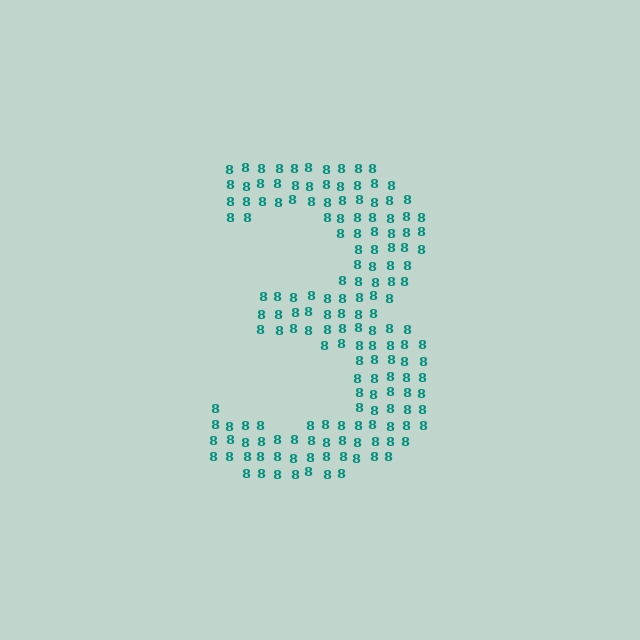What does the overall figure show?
The overall figure shows the digit 3.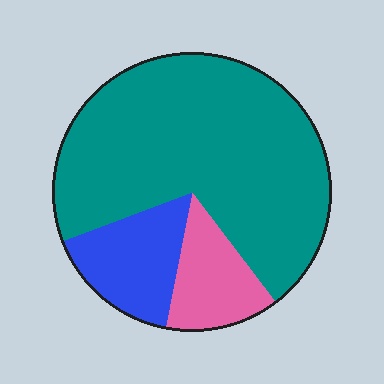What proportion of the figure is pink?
Pink takes up about one eighth (1/8) of the figure.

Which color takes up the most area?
Teal, at roughly 70%.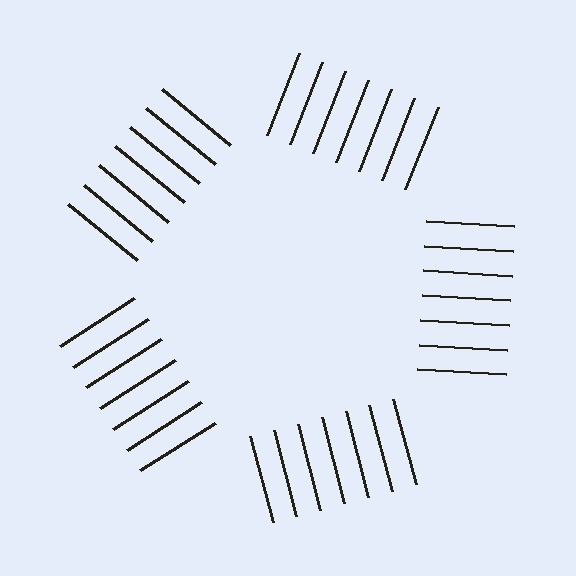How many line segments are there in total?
35 — 7 along each of the 5 edges.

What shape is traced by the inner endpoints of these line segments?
An illusory pentagon — the line segments terminate on its edges but no continuous stroke is drawn.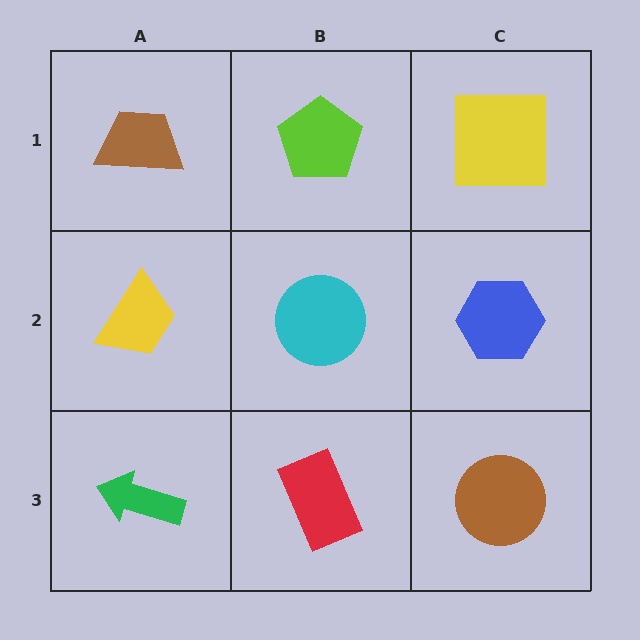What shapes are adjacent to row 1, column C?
A blue hexagon (row 2, column C), a lime pentagon (row 1, column B).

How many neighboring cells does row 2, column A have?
3.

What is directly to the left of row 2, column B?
A yellow trapezoid.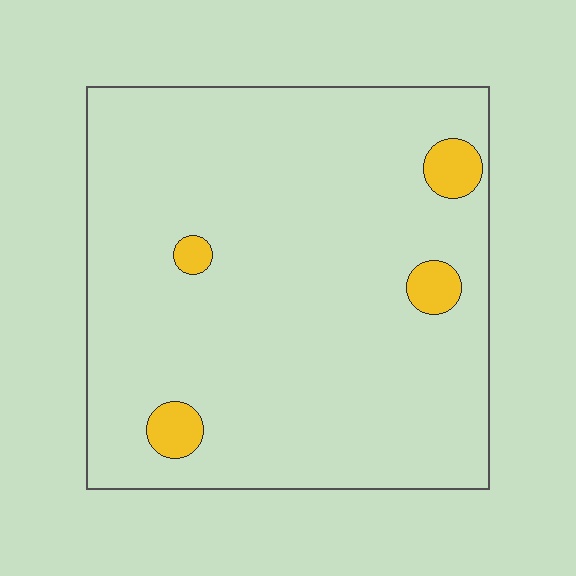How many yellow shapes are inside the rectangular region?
4.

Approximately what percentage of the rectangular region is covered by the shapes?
Approximately 5%.